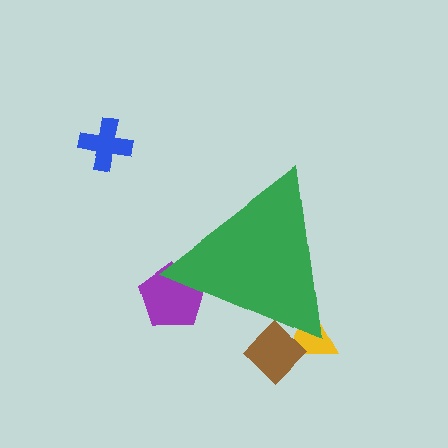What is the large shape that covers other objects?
A green triangle.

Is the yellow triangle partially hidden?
Yes, the yellow triangle is partially hidden behind the green triangle.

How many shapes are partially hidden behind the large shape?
3 shapes are partially hidden.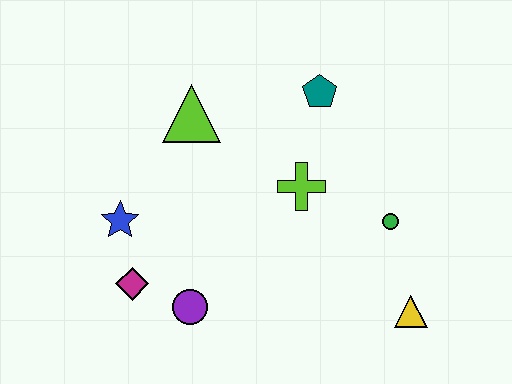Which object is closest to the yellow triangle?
The green circle is closest to the yellow triangle.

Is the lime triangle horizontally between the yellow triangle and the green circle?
No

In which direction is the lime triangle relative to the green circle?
The lime triangle is to the left of the green circle.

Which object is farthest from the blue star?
The yellow triangle is farthest from the blue star.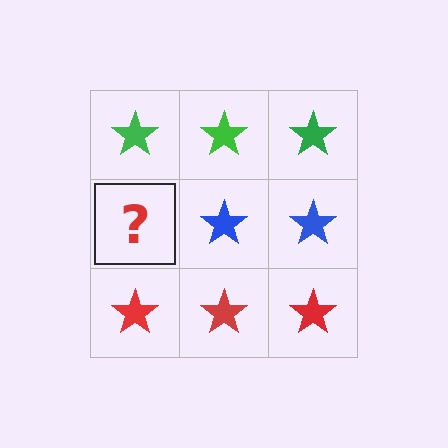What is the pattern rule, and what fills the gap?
The rule is that each row has a consistent color. The gap should be filled with a blue star.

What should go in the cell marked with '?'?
The missing cell should contain a blue star.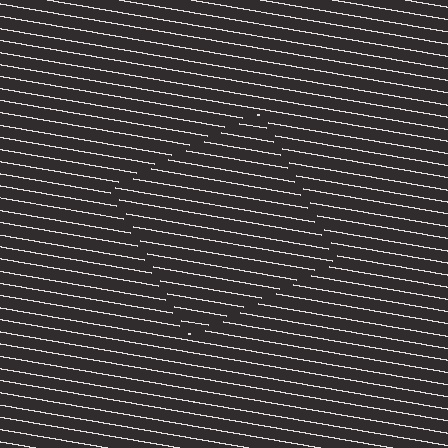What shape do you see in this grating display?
An illusory square. The interior of the shape contains the same grating, shifted by half a period — the contour is defined by the phase discontinuity where line-ends from the inner and outer gratings abut.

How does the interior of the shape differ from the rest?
The interior of the shape contains the same grating, shifted by half a period — the contour is defined by the phase discontinuity where line-ends from the inner and outer gratings abut.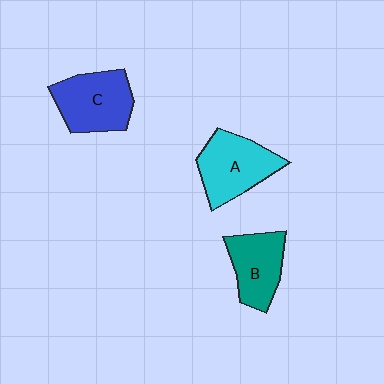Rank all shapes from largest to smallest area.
From largest to smallest: A (cyan), C (blue), B (teal).